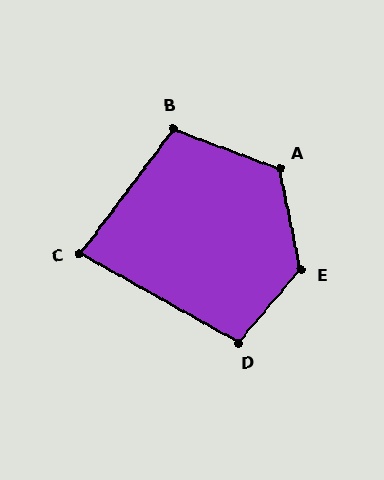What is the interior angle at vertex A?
Approximately 123 degrees (obtuse).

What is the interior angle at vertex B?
Approximately 106 degrees (obtuse).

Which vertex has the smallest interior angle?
C, at approximately 83 degrees.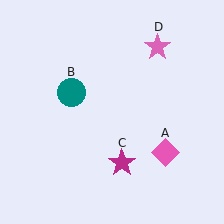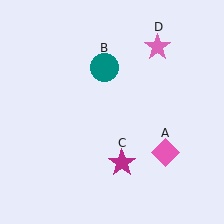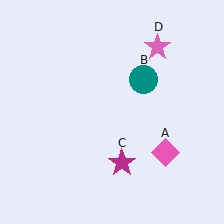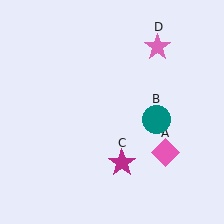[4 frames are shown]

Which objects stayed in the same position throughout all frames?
Pink diamond (object A) and magenta star (object C) and pink star (object D) remained stationary.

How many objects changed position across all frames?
1 object changed position: teal circle (object B).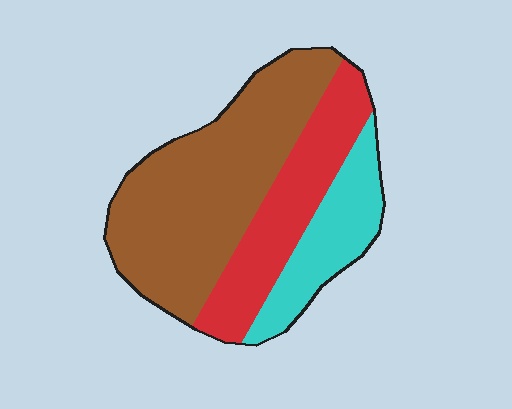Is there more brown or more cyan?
Brown.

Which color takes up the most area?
Brown, at roughly 55%.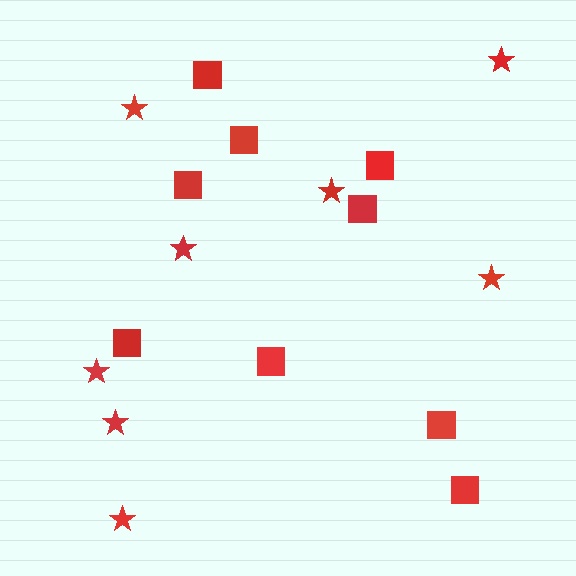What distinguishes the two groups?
There are 2 groups: one group of squares (9) and one group of stars (8).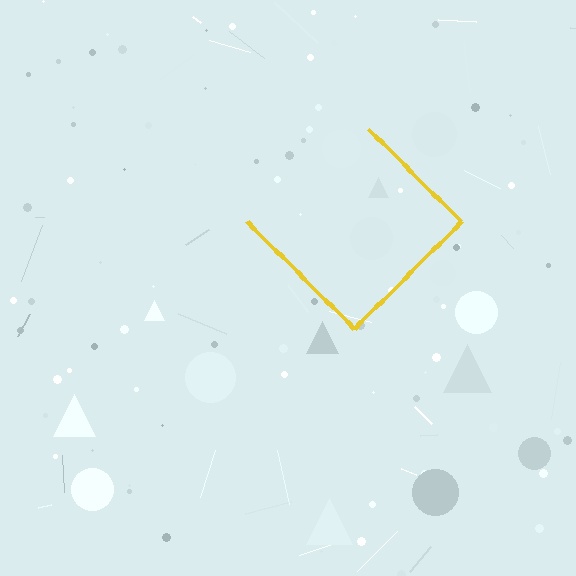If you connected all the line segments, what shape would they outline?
They would outline a diamond.